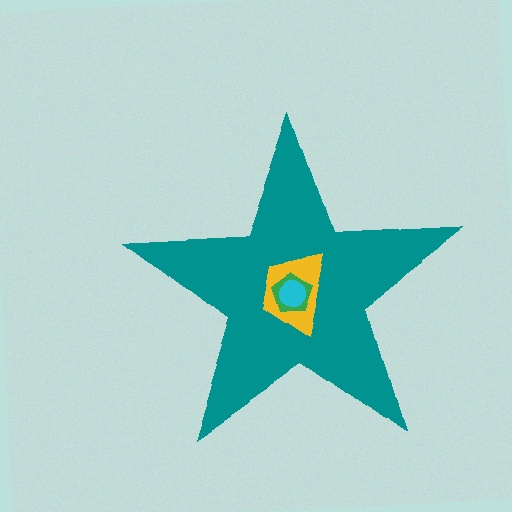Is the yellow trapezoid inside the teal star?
Yes.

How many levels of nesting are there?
4.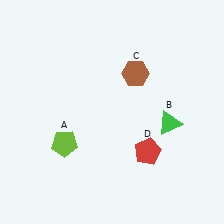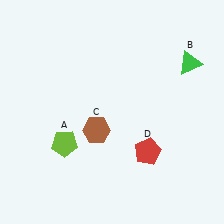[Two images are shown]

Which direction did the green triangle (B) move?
The green triangle (B) moved up.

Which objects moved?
The objects that moved are: the green triangle (B), the brown hexagon (C).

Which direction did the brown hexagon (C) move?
The brown hexagon (C) moved down.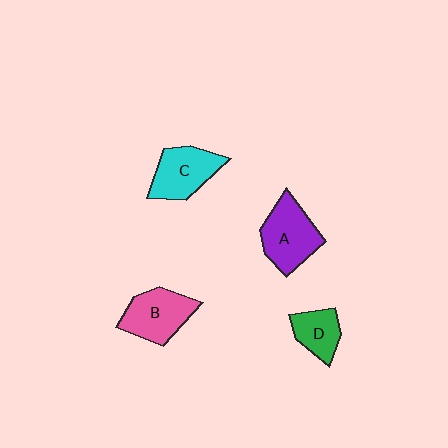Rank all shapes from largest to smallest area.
From largest to smallest: A (purple), B (pink), C (cyan), D (green).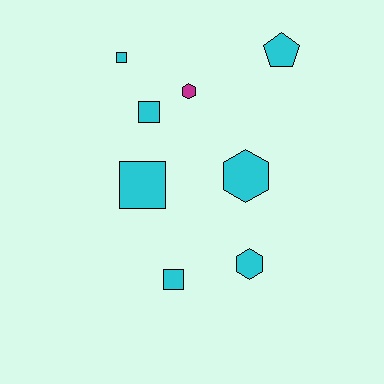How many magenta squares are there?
There are no magenta squares.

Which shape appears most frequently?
Square, with 4 objects.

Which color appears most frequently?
Cyan, with 7 objects.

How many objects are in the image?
There are 8 objects.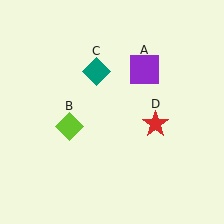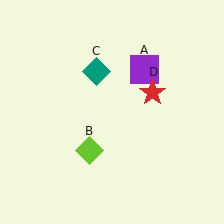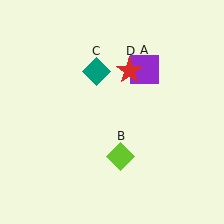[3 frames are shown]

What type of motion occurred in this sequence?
The lime diamond (object B), red star (object D) rotated counterclockwise around the center of the scene.